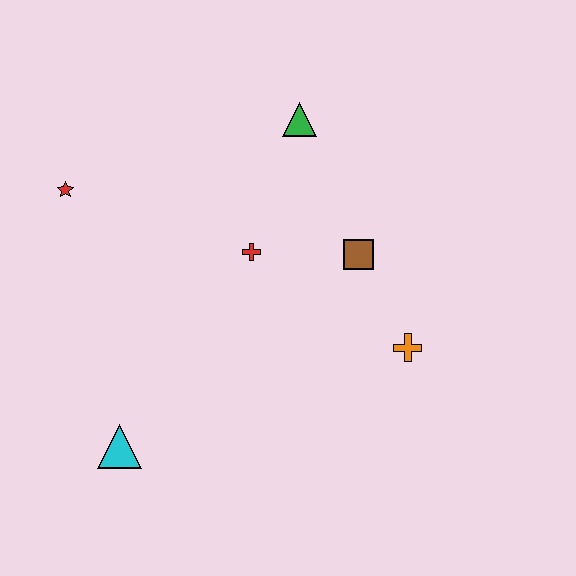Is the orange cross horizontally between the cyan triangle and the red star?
No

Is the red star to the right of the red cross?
No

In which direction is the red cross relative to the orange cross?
The red cross is to the left of the orange cross.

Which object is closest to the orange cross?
The brown square is closest to the orange cross.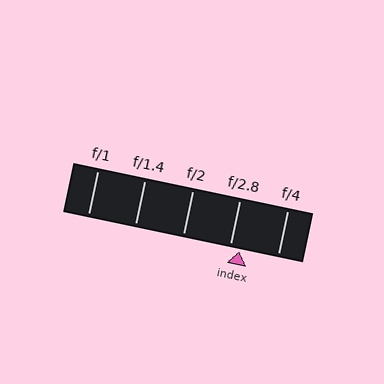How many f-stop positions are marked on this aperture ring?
There are 5 f-stop positions marked.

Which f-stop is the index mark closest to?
The index mark is closest to f/2.8.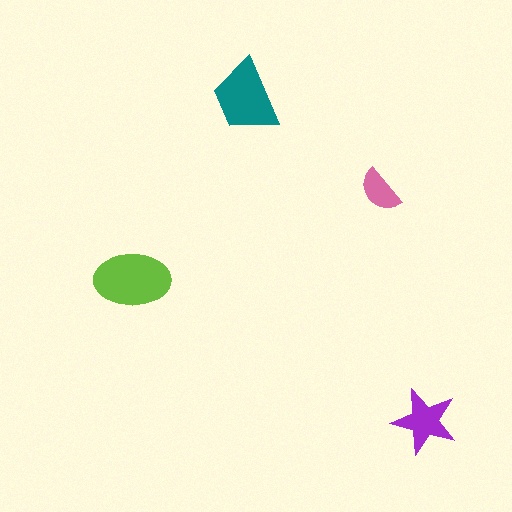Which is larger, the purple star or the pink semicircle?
The purple star.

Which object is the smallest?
The pink semicircle.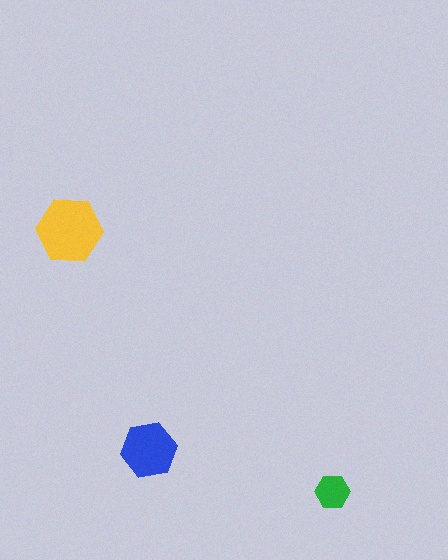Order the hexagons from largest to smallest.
the yellow one, the blue one, the green one.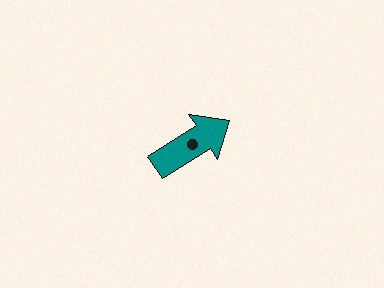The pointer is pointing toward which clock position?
Roughly 2 o'clock.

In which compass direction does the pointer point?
Northeast.